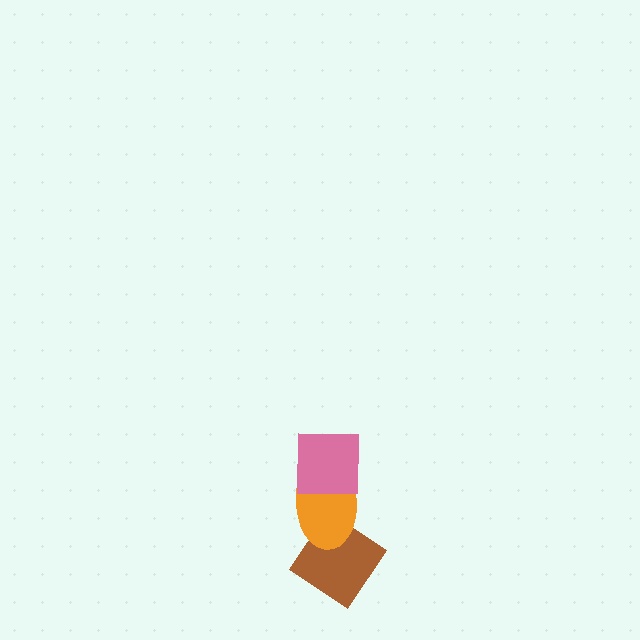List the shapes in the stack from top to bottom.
From top to bottom: the pink square, the orange ellipse, the brown diamond.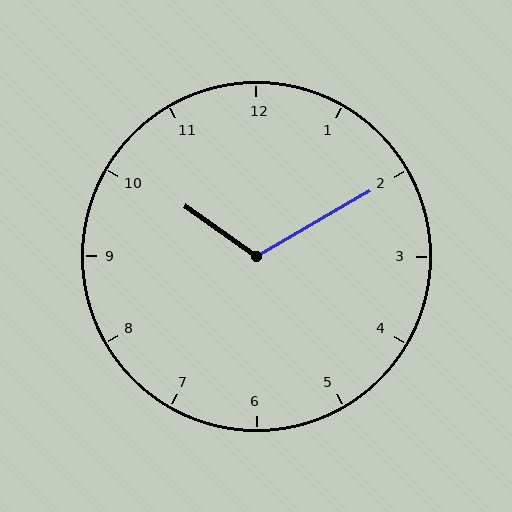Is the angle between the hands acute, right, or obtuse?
It is obtuse.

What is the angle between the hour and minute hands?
Approximately 115 degrees.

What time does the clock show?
10:10.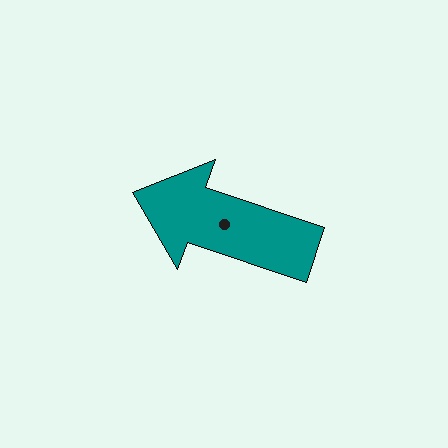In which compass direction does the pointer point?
West.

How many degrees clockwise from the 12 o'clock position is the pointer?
Approximately 289 degrees.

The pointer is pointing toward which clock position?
Roughly 10 o'clock.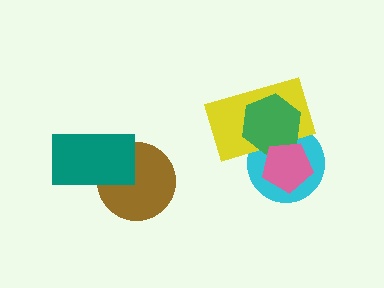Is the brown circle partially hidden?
Yes, it is partially covered by another shape.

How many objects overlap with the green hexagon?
3 objects overlap with the green hexagon.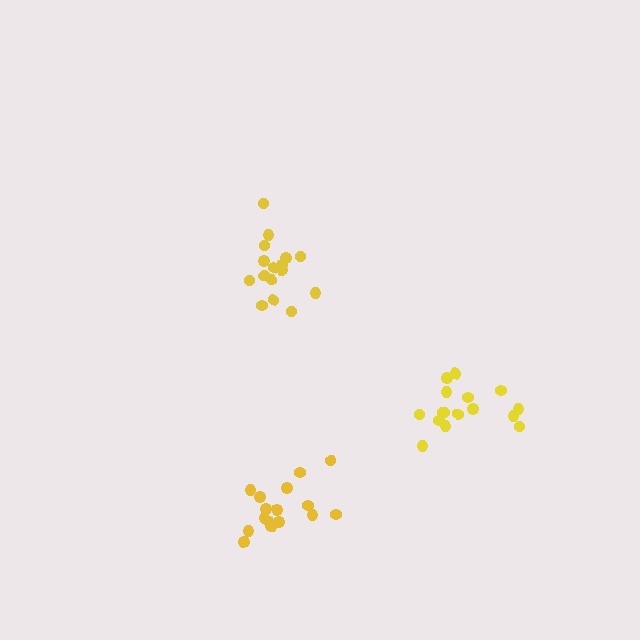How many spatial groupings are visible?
There are 3 spatial groupings.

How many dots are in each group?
Group 1: 16 dots, Group 2: 16 dots, Group 3: 16 dots (48 total).